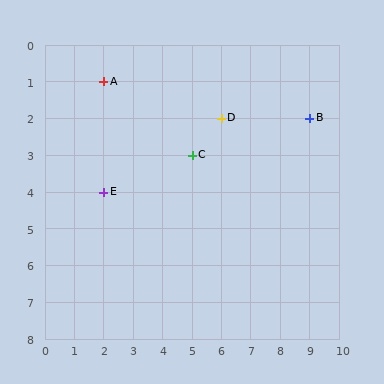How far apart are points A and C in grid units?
Points A and C are 3 columns and 2 rows apart (about 3.6 grid units diagonally).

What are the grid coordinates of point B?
Point B is at grid coordinates (9, 2).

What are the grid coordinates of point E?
Point E is at grid coordinates (2, 4).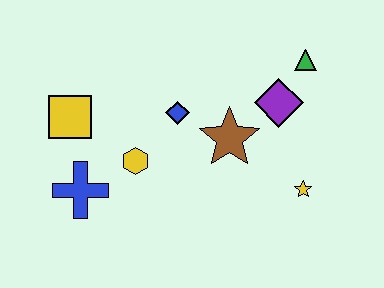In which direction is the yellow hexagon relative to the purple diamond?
The yellow hexagon is to the left of the purple diamond.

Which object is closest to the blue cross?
The yellow hexagon is closest to the blue cross.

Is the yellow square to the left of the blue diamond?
Yes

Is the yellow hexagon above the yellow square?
No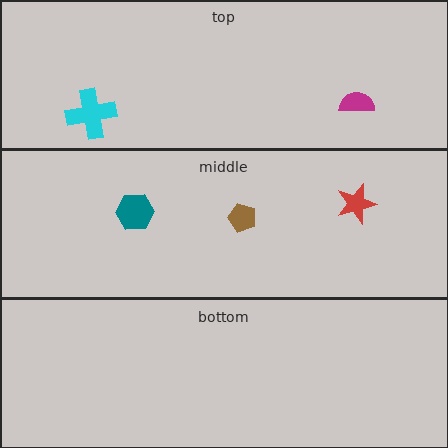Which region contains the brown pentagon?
The middle region.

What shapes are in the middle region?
The teal hexagon, the brown pentagon, the red star.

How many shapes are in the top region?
2.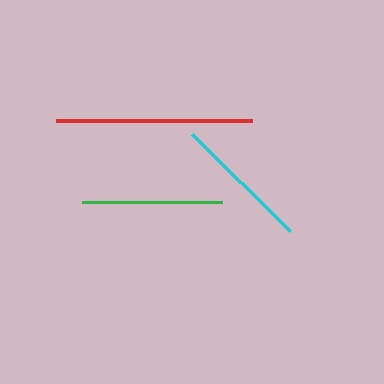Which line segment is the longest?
The red line is the longest at approximately 196 pixels.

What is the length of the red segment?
The red segment is approximately 196 pixels long.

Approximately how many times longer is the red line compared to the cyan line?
The red line is approximately 1.4 times the length of the cyan line.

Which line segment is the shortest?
The cyan line is the shortest at approximately 139 pixels.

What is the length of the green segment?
The green segment is approximately 140 pixels long.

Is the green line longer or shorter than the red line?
The red line is longer than the green line.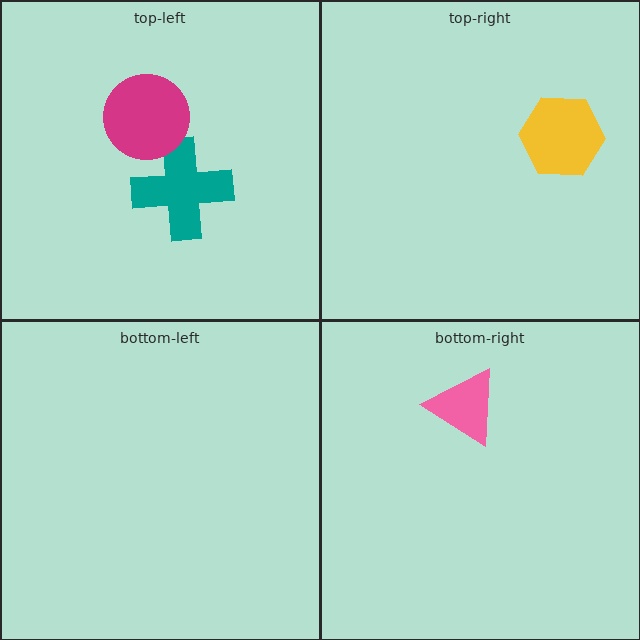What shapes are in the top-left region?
The teal cross, the magenta circle.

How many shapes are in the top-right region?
1.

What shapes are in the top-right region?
The yellow hexagon.